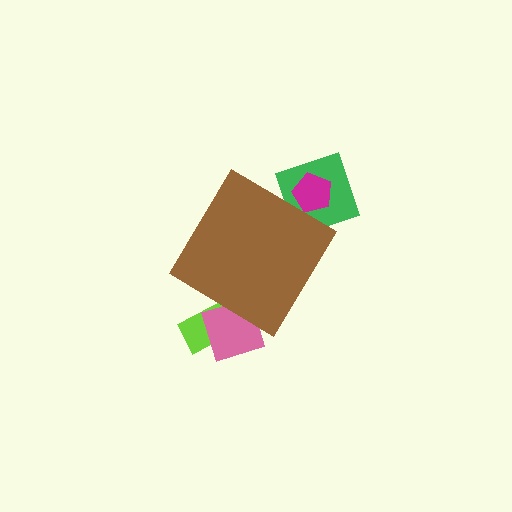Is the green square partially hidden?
Yes, the green square is partially hidden behind the brown diamond.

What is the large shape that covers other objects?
A brown diamond.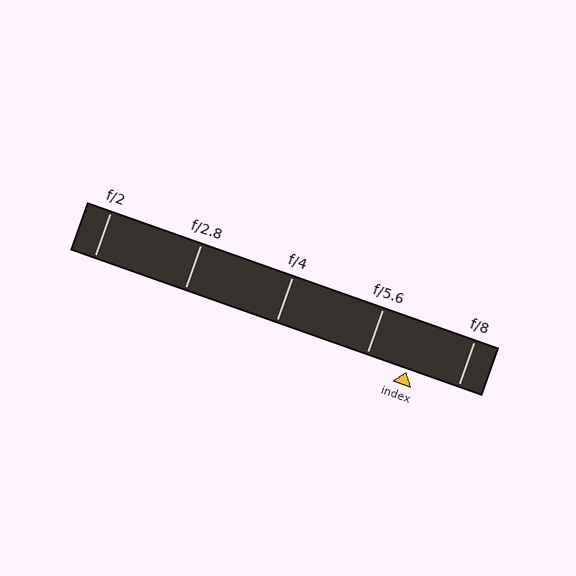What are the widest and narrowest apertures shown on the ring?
The widest aperture shown is f/2 and the narrowest is f/8.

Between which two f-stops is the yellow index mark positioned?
The index mark is between f/5.6 and f/8.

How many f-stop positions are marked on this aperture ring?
There are 5 f-stop positions marked.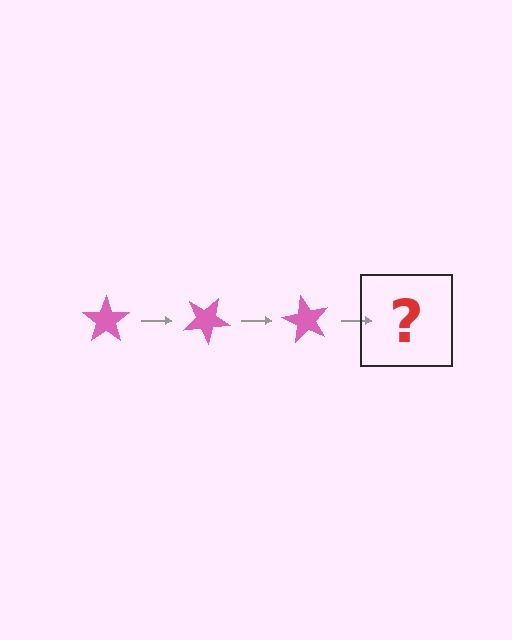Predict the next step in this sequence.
The next step is a pink star rotated 90 degrees.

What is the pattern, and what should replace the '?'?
The pattern is that the star rotates 30 degrees each step. The '?' should be a pink star rotated 90 degrees.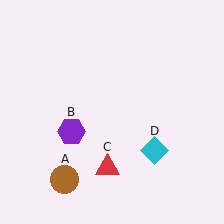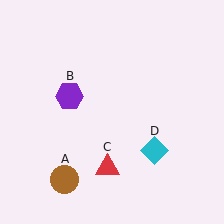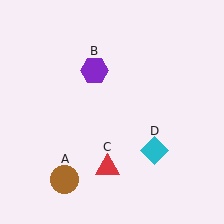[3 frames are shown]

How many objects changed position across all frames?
1 object changed position: purple hexagon (object B).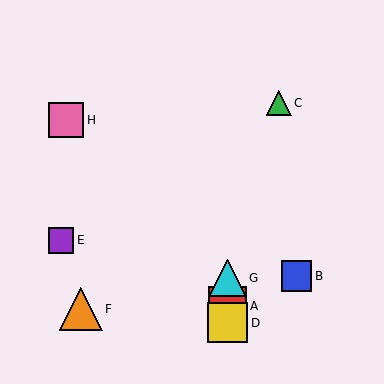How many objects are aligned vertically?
3 objects (A, D, G) are aligned vertically.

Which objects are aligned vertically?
Objects A, D, G are aligned vertically.